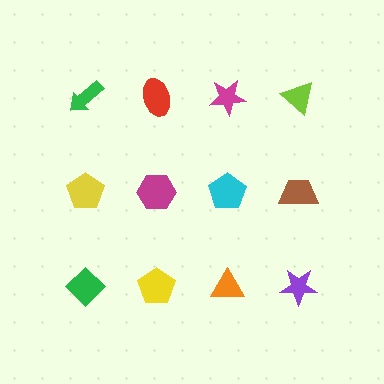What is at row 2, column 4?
A brown trapezoid.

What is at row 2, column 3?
A cyan pentagon.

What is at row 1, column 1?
A green arrow.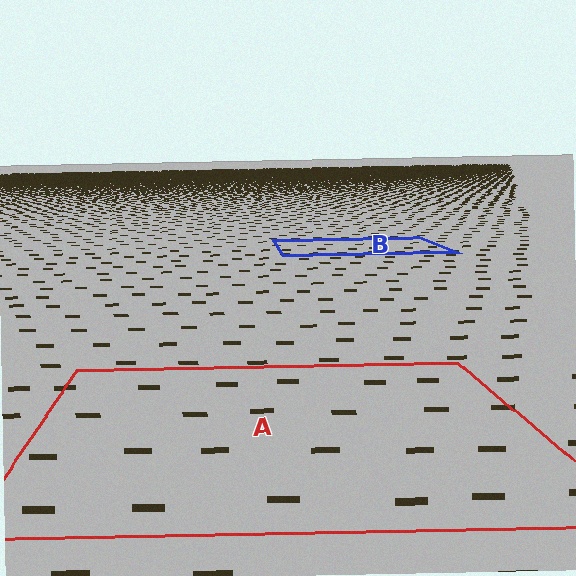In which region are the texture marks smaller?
The texture marks are smaller in region B, because it is farther away.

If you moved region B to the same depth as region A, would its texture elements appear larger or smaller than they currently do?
They would appear larger. At a closer depth, the same texture elements are projected at a bigger on-screen size.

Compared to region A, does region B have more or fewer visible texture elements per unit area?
Region B has more texture elements per unit area — they are packed more densely because it is farther away.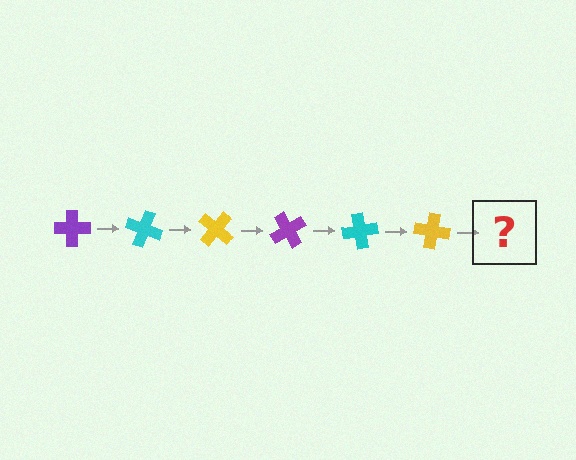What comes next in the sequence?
The next element should be a purple cross, rotated 120 degrees from the start.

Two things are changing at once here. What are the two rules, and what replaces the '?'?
The two rules are that it rotates 20 degrees each step and the color cycles through purple, cyan, and yellow. The '?' should be a purple cross, rotated 120 degrees from the start.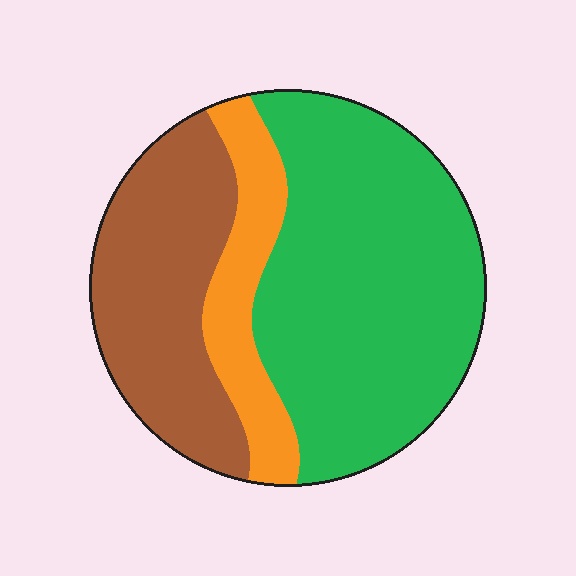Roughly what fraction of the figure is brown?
Brown covers 30% of the figure.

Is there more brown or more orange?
Brown.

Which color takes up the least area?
Orange, at roughly 15%.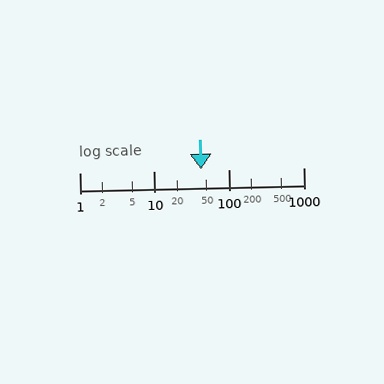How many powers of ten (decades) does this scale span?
The scale spans 3 decades, from 1 to 1000.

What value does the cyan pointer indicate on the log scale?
The pointer indicates approximately 43.